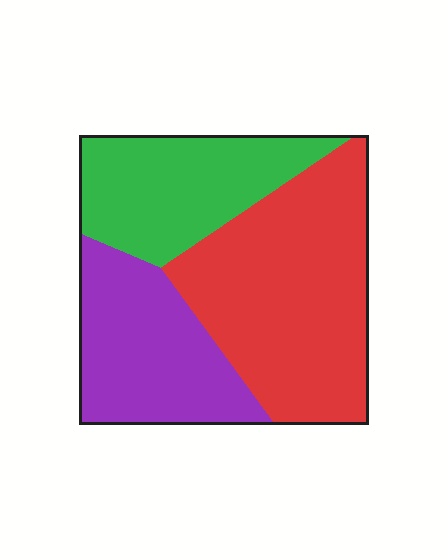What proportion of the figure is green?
Green covers about 25% of the figure.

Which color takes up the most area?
Red, at roughly 45%.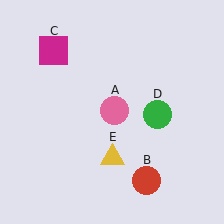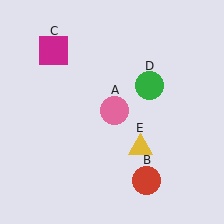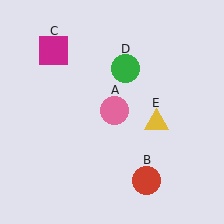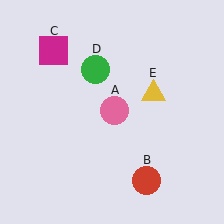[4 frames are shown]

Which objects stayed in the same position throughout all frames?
Pink circle (object A) and red circle (object B) and magenta square (object C) remained stationary.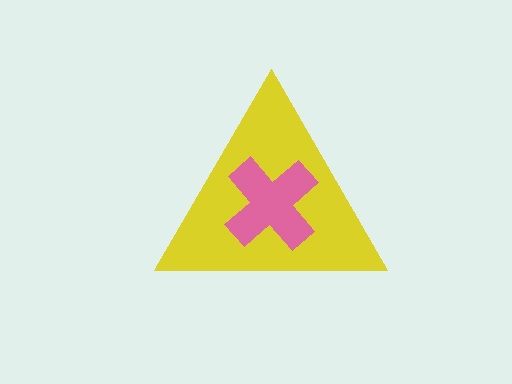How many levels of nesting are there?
2.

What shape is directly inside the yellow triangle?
The pink cross.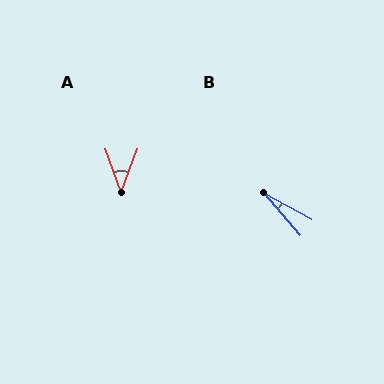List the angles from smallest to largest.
B (21°), A (40°).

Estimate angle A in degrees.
Approximately 40 degrees.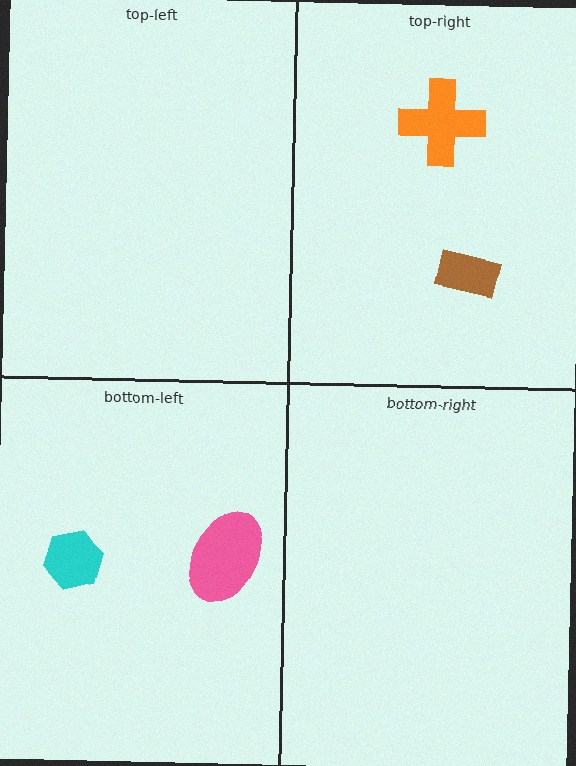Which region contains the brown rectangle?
The top-right region.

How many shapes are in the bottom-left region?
2.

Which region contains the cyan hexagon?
The bottom-left region.